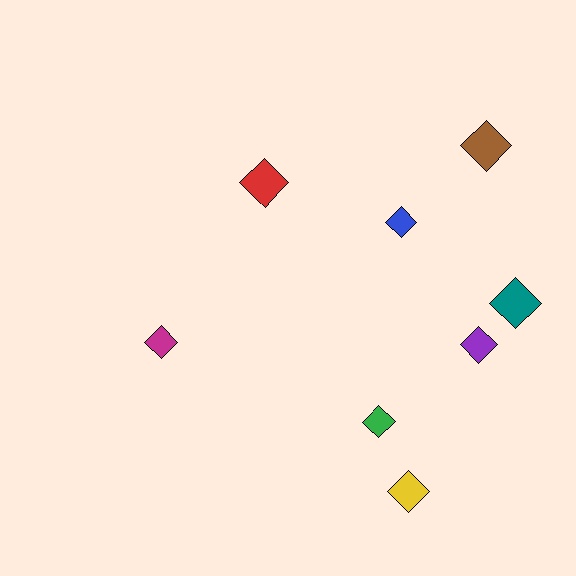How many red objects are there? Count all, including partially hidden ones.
There is 1 red object.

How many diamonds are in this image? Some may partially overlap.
There are 8 diamonds.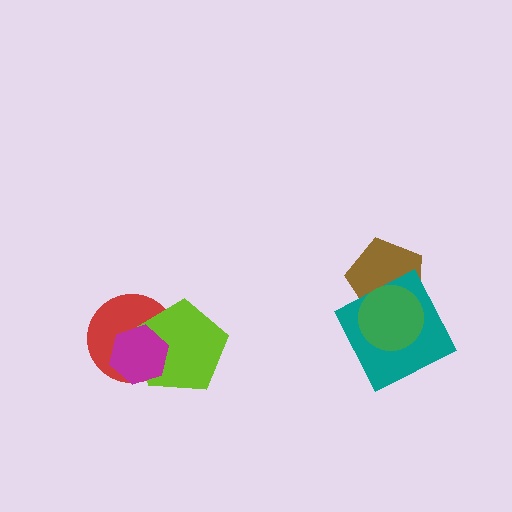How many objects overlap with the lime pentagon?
2 objects overlap with the lime pentagon.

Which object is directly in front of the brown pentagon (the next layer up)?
The teal square is directly in front of the brown pentagon.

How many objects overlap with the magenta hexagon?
2 objects overlap with the magenta hexagon.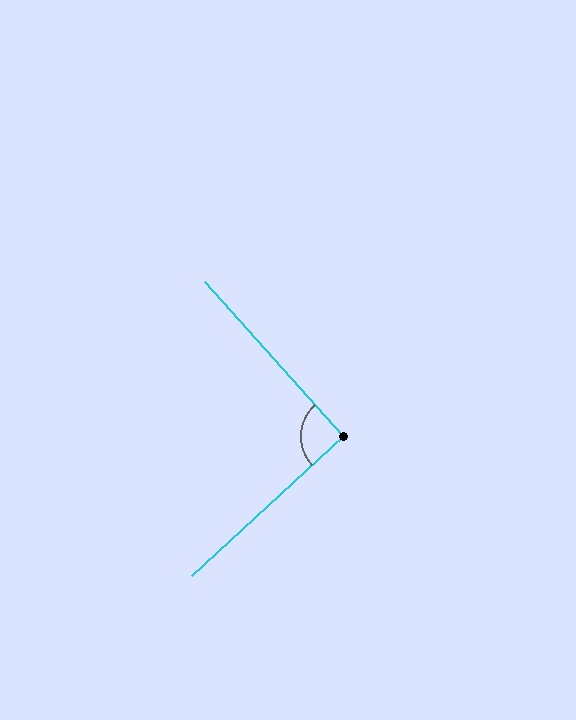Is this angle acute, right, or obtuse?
It is approximately a right angle.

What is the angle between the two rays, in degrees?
Approximately 91 degrees.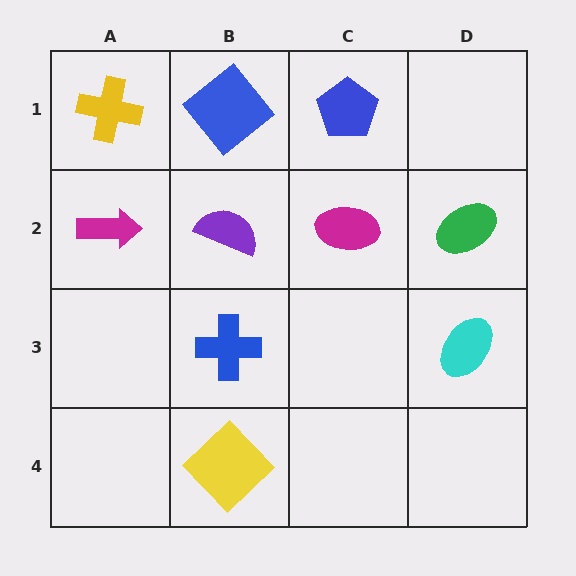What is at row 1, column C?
A blue pentagon.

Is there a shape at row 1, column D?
No, that cell is empty.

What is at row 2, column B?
A purple semicircle.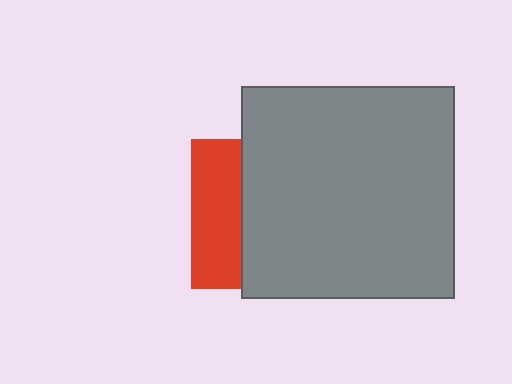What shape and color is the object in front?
The object in front is a gray square.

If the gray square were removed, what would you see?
You would see the complete red square.